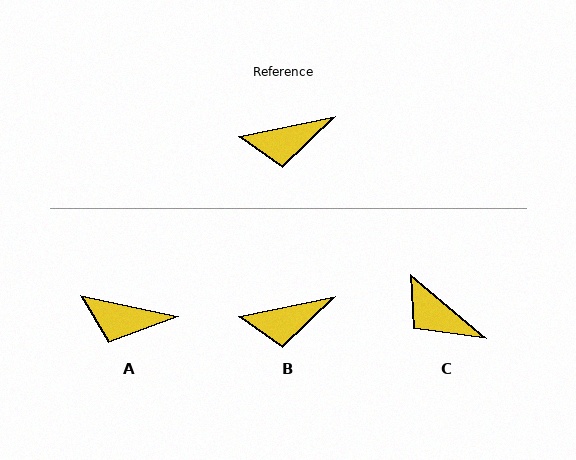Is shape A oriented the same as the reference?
No, it is off by about 24 degrees.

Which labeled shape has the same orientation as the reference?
B.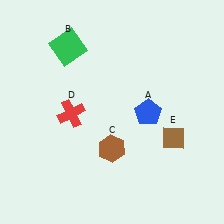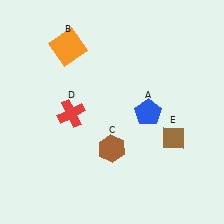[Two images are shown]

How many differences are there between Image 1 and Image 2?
There is 1 difference between the two images.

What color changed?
The square (B) changed from green in Image 1 to orange in Image 2.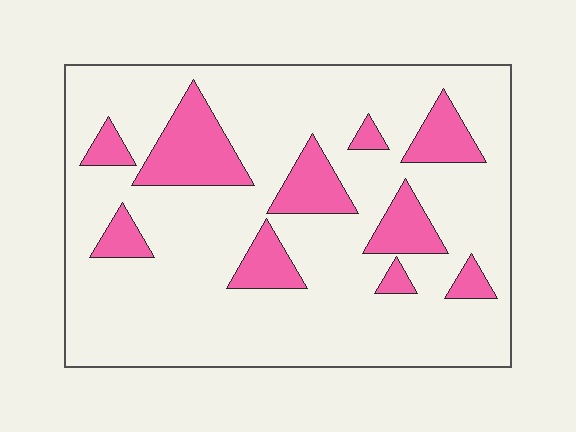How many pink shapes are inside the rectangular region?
10.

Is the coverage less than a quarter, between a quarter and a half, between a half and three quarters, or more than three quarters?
Less than a quarter.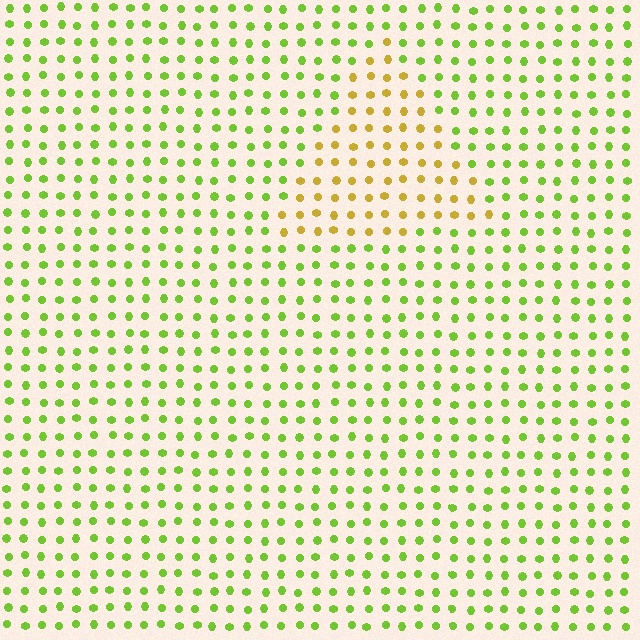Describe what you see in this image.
The image is filled with small lime elements in a uniform arrangement. A triangle-shaped region is visible where the elements are tinted to a slightly different hue, forming a subtle color boundary.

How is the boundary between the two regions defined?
The boundary is defined purely by a slight shift in hue (about 45 degrees). Spacing, size, and orientation are identical on both sides.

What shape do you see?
I see a triangle.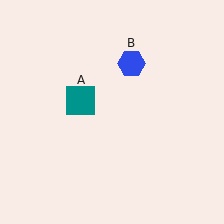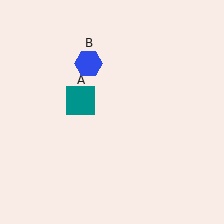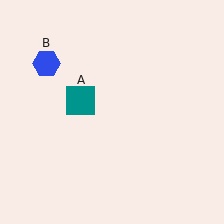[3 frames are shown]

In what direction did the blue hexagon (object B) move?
The blue hexagon (object B) moved left.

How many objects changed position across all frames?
1 object changed position: blue hexagon (object B).